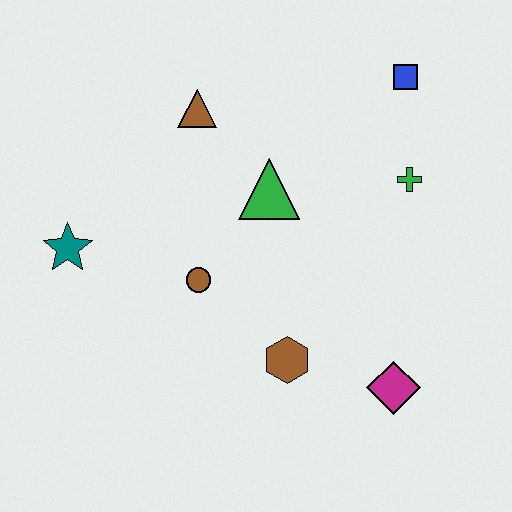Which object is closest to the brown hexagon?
The magenta diamond is closest to the brown hexagon.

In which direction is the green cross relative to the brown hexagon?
The green cross is above the brown hexagon.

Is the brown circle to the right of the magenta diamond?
No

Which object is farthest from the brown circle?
The blue square is farthest from the brown circle.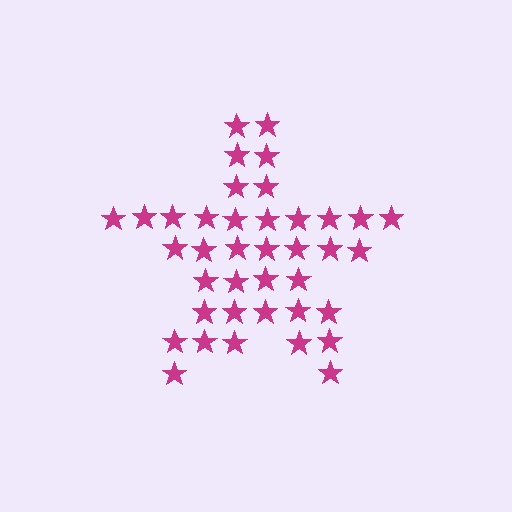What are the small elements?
The small elements are stars.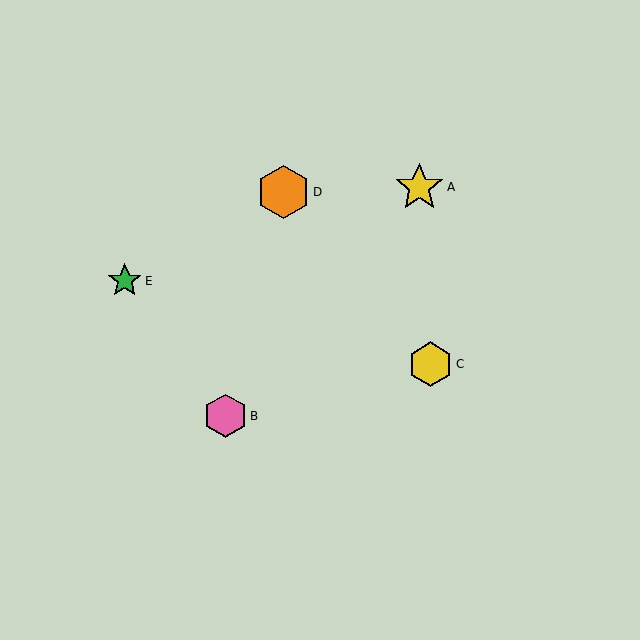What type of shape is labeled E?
Shape E is a green star.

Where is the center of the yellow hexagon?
The center of the yellow hexagon is at (430, 364).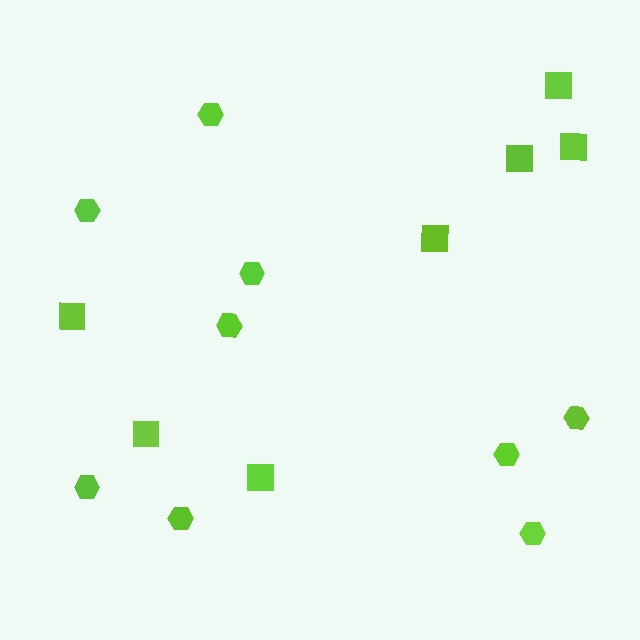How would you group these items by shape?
There are 2 groups: one group of squares (7) and one group of hexagons (9).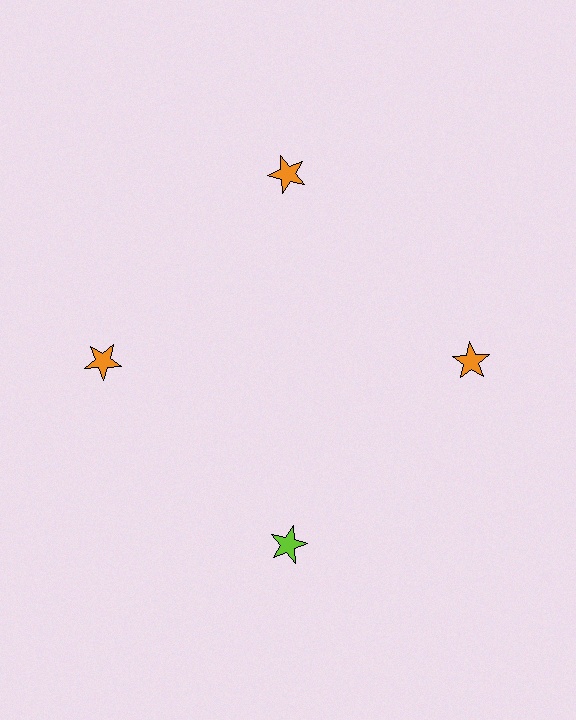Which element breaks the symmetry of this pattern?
The lime star at roughly the 6 o'clock position breaks the symmetry. All other shapes are orange stars.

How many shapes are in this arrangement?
There are 4 shapes arranged in a ring pattern.